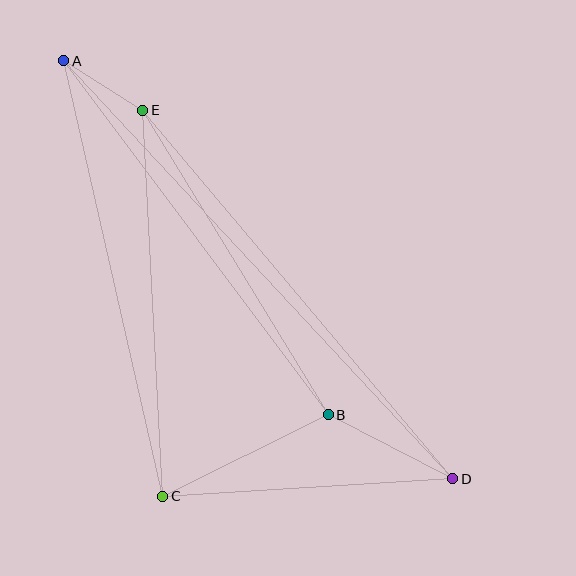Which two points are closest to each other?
Points A and E are closest to each other.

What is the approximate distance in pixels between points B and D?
The distance between B and D is approximately 140 pixels.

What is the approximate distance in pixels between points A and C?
The distance between A and C is approximately 447 pixels.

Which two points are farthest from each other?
Points A and D are farthest from each other.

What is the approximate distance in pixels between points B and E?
The distance between B and E is approximately 356 pixels.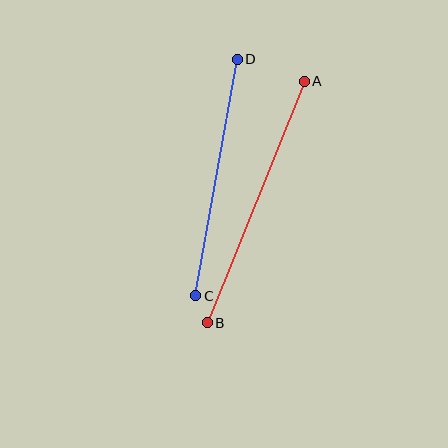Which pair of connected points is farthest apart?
Points A and B are farthest apart.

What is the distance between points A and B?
The distance is approximately 260 pixels.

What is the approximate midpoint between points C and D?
The midpoint is at approximately (217, 177) pixels.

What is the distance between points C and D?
The distance is approximately 240 pixels.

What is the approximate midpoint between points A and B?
The midpoint is at approximately (256, 202) pixels.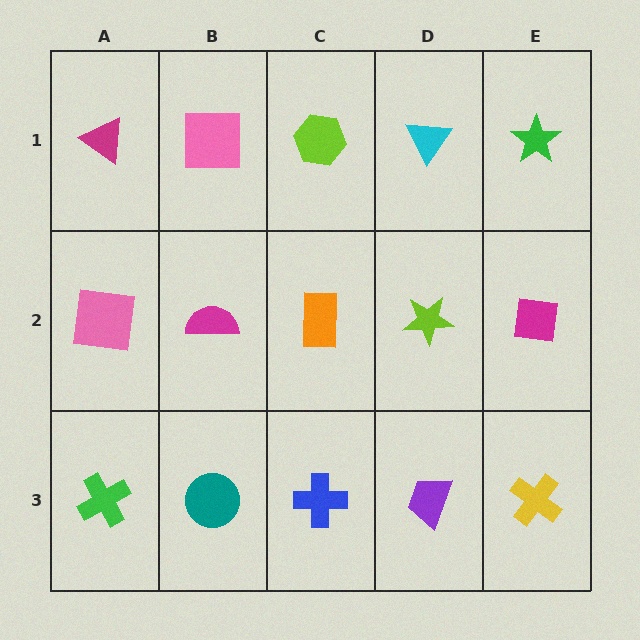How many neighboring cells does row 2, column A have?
3.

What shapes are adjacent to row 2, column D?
A cyan triangle (row 1, column D), a purple trapezoid (row 3, column D), an orange rectangle (row 2, column C), a magenta square (row 2, column E).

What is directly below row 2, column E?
A yellow cross.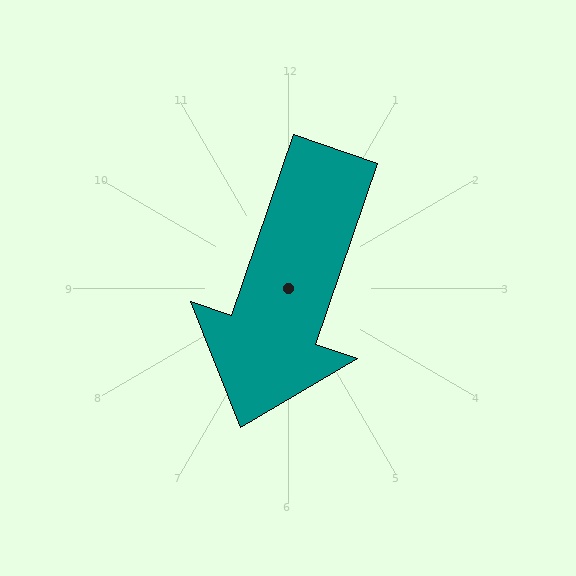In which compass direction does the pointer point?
South.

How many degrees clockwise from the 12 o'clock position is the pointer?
Approximately 199 degrees.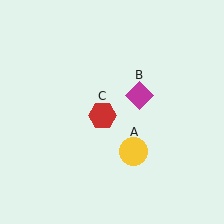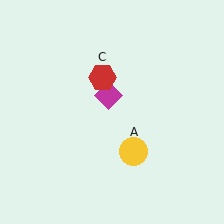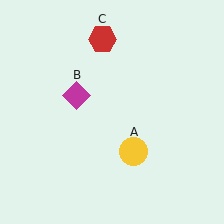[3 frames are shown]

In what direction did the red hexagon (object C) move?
The red hexagon (object C) moved up.